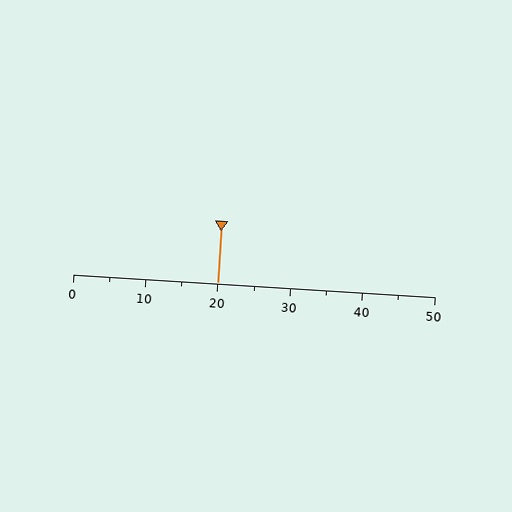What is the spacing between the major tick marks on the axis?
The major ticks are spaced 10 apart.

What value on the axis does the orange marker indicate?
The marker indicates approximately 20.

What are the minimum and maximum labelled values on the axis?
The axis runs from 0 to 50.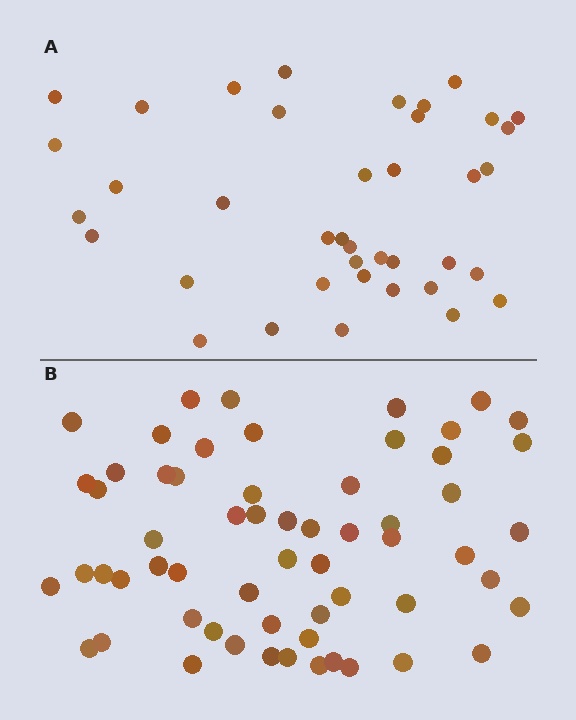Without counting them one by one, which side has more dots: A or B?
Region B (the bottom region) has more dots.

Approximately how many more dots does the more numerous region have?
Region B has approximately 20 more dots than region A.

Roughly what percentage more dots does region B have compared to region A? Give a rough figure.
About 55% more.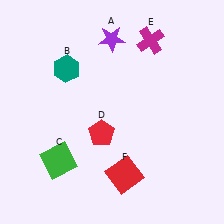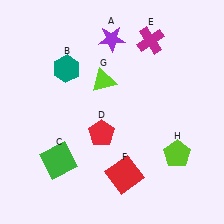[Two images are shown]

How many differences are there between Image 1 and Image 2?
There are 2 differences between the two images.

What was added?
A lime triangle (G), a lime pentagon (H) were added in Image 2.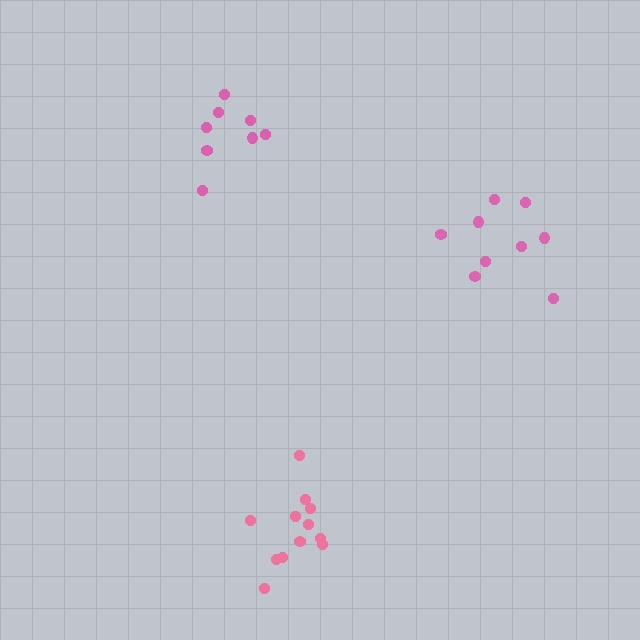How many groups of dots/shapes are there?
There are 3 groups.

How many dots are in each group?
Group 1: 9 dots, Group 2: 12 dots, Group 3: 8 dots (29 total).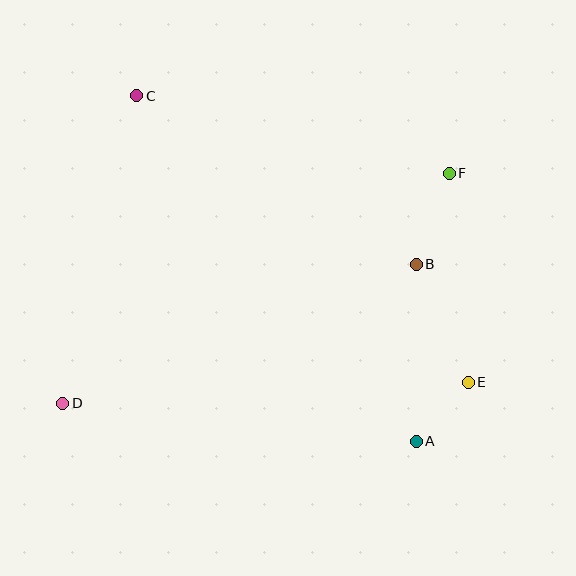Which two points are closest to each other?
Points A and E are closest to each other.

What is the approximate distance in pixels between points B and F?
The distance between B and F is approximately 97 pixels.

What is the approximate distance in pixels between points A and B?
The distance between A and B is approximately 177 pixels.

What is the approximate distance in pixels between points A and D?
The distance between A and D is approximately 356 pixels.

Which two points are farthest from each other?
Points D and F are farthest from each other.